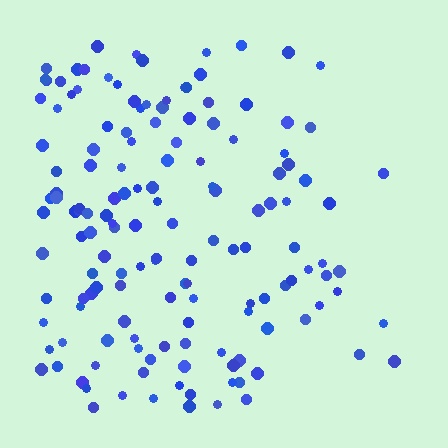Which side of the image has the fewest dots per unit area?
The right.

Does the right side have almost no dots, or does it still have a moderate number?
Still a moderate number, just noticeably fewer than the left.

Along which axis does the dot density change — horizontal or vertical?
Horizontal.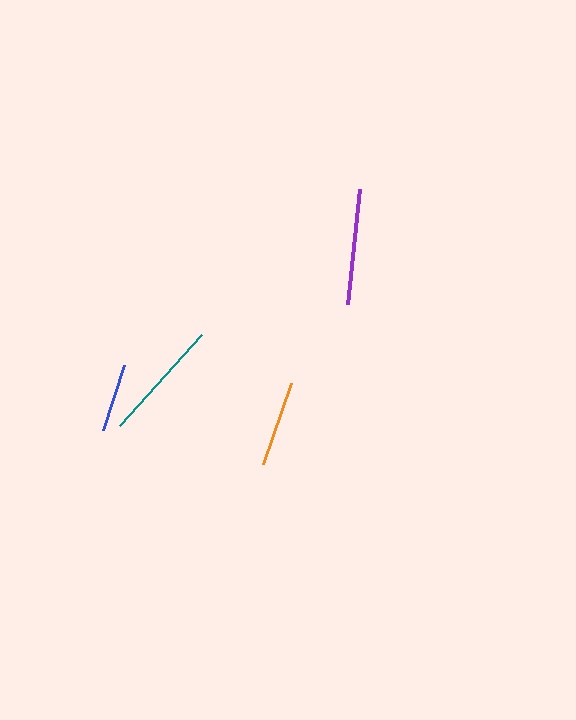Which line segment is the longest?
The teal line is the longest at approximately 123 pixels.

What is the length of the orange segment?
The orange segment is approximately 87 pixels long.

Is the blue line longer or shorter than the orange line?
The orange line is longer than the blue line.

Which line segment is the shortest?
The blue line is the shortest at approximately 68 pixels.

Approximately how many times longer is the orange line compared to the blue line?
The orange line is approximately 1.3 times the length of the blue line.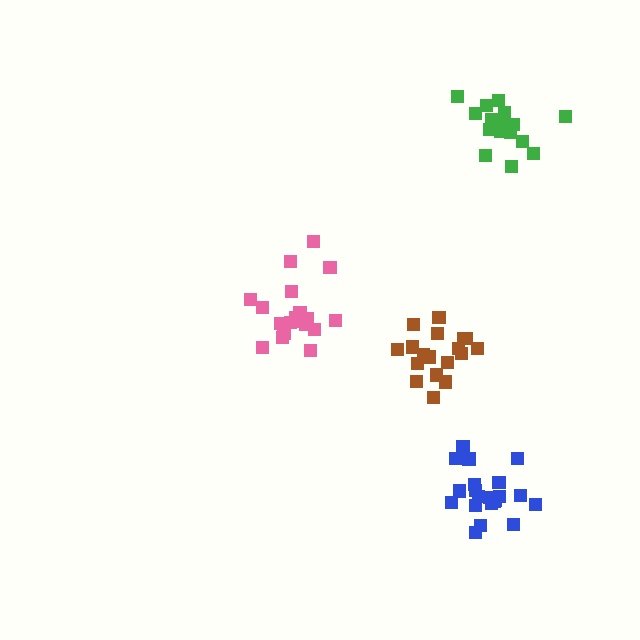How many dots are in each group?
Group 1: 19 dots, Group 2: 21 dots, Group 3: 18 dots, Group 4: 19 dots (77 total).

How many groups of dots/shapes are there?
There are 4 groups.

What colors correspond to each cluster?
The clusters are colored: green, blue, brown, pink.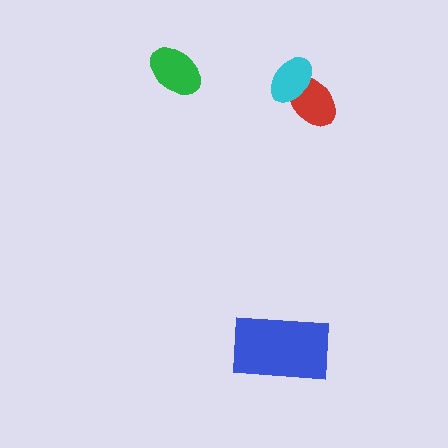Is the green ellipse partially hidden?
No, no other shape covers it.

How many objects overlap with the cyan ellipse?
1 object overlaps with the cyan ellipse.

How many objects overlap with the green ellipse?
0 objects overlap with the green ellipse.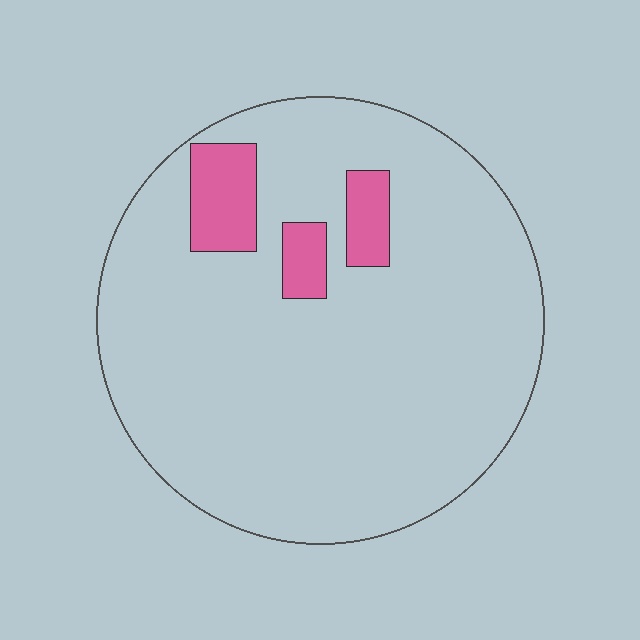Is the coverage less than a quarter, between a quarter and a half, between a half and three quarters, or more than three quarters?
Less than a quarter.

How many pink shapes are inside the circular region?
3.